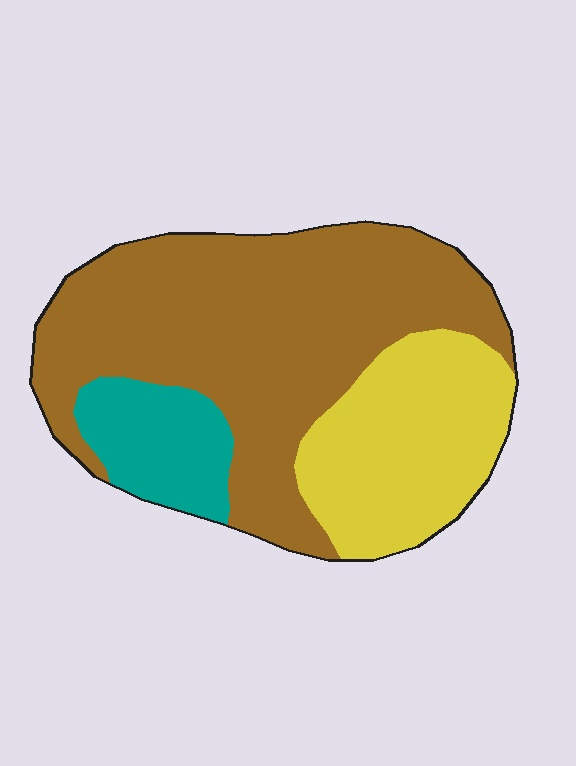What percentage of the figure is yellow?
Yellow takes up between a sixth and a third of the figure.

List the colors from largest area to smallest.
From largest to smallest: brown, yellow, teal.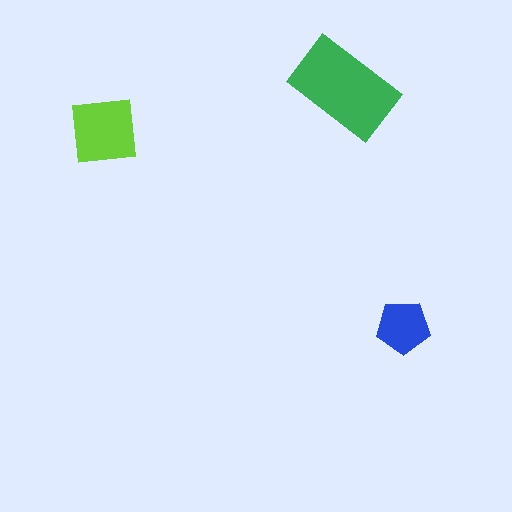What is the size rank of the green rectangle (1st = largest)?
1st.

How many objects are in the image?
There are 3 objects in the image.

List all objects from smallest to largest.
The blue pentagon, the lime square, the green rectangle.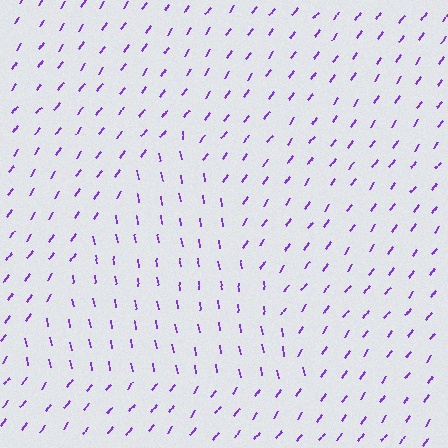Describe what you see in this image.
The image is filled with small purple line segments. A triangle region in the image has lines oriented differently from the surrounding lines, creating a visible texture boundary.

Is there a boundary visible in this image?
Yes, there is a texture boundary formed by a change in line orientation.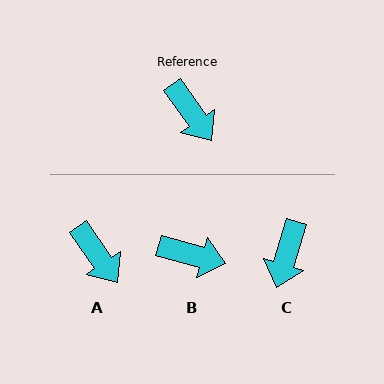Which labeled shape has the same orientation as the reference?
A.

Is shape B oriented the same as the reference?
No, it is off by about 39 degrees.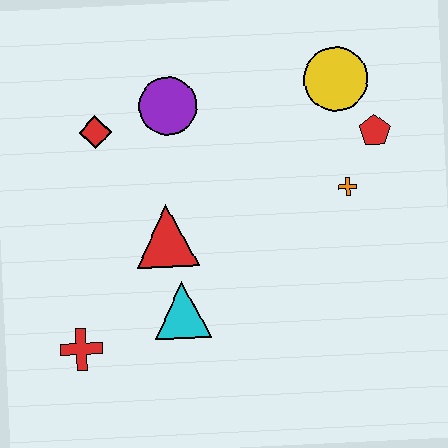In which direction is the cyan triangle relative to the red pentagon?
The cyan triangle is to the left of the red pentagon.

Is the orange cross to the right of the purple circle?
Yes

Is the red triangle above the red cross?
Yes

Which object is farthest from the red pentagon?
The red cross is farthest from the red pentagon.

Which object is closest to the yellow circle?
The red pentagon is closest to the yellow circle.